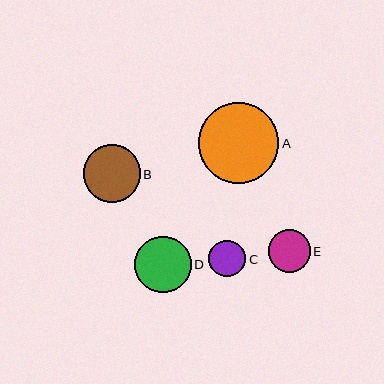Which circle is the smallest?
Circle C is the smallest with a size of approximately 37 pixels.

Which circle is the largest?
Circle A is the largest with a size of approximately 81 pixels.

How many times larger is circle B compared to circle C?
Circle B is approximately 1.6 times the size of circle C.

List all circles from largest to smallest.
From largest to smallest: A, B, D, E, C.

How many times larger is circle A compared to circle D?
Circle A is approximately 1.4 times the size of circle D.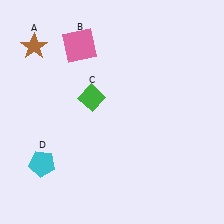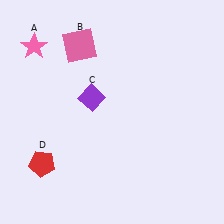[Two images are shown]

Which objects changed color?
A changed from brown to pink. C changed from green to purple. D changed from cyan to red.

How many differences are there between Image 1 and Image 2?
There are 3 differences between the two images.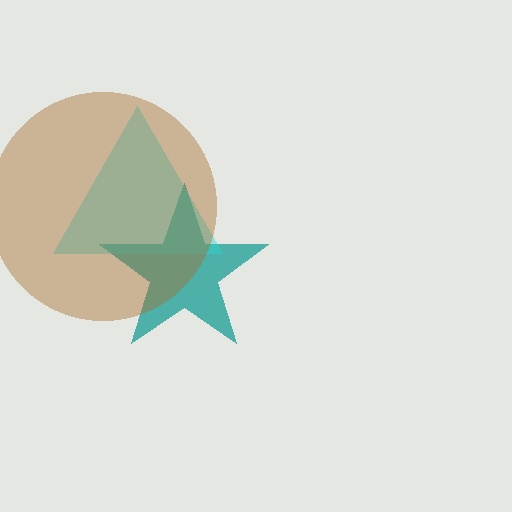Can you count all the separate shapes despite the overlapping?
Yes, there are 3 separate shapes.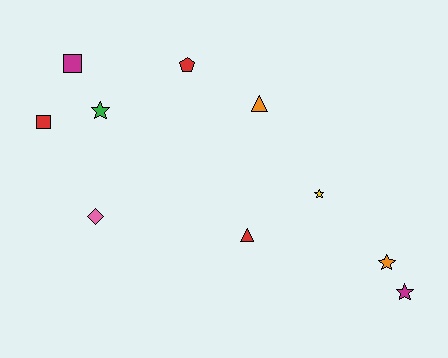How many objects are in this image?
There are 10 objects.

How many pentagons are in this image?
There is 1 pentagon.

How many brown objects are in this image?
There are no brown objects.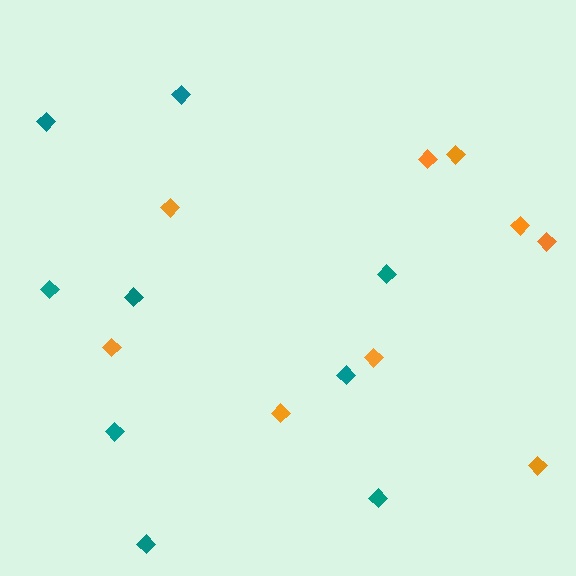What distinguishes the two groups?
There are 2 groups: one group of orange diamonds (9) and one group of teal diamonds (9).